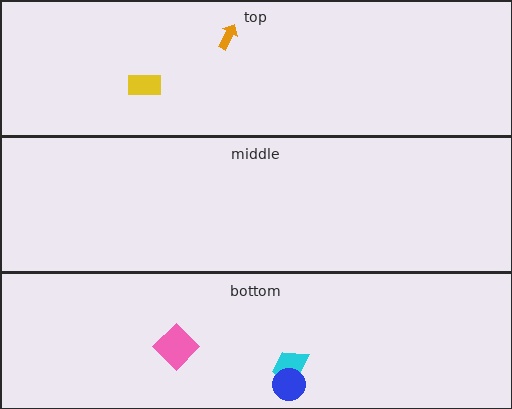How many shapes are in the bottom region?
3.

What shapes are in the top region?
The orange arrow, the yellow rectangle.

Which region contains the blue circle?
The bottom region.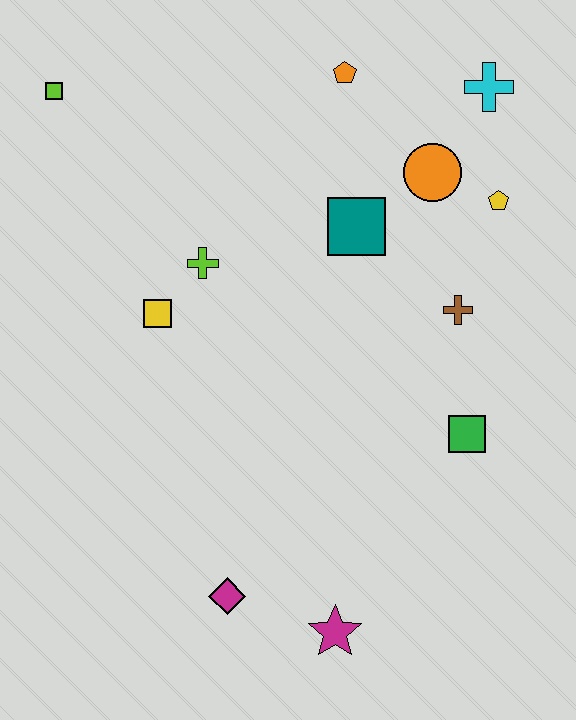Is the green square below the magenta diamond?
No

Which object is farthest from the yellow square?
The cyan cross is farthest from the yellow square.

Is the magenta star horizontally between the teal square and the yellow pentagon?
No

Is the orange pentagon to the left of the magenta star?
No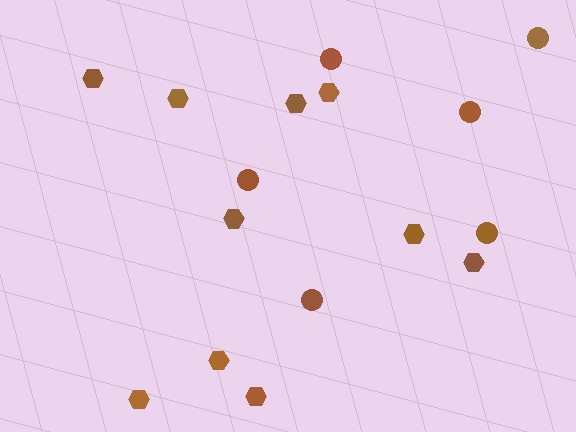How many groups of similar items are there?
There are 2 groups: one group of circles (6) and one group of hexagons (10).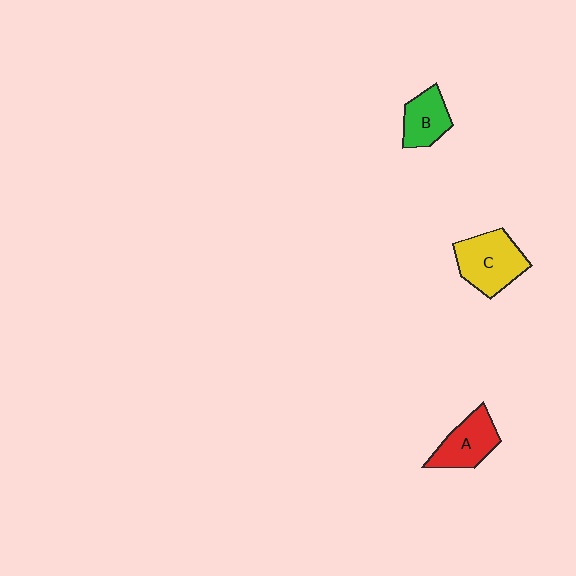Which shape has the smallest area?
Shape B (green).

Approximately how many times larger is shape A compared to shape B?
Approximately 1.2 times.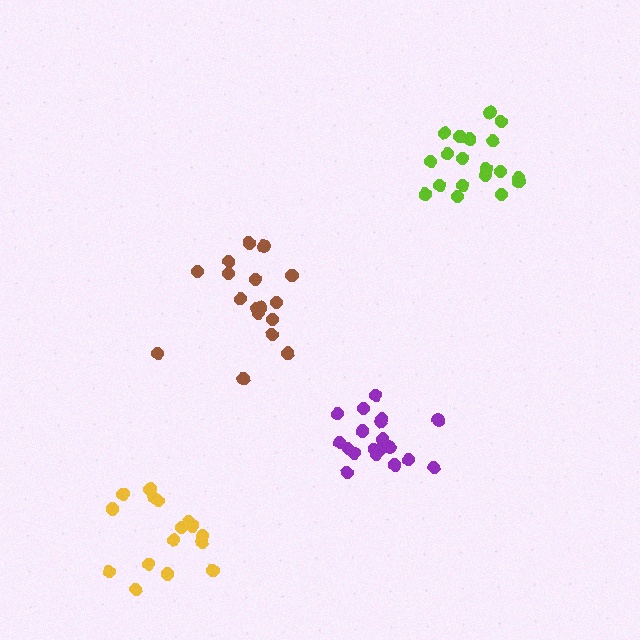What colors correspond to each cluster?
The clusters are colored: lime, brown, purple, yellow.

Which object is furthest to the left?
The yellow cluster is leftmost.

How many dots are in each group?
Group 1: 19 dots, Group 2: 17 dots, Group 3: 19 dots, Group 4: 16 dots (71 total).